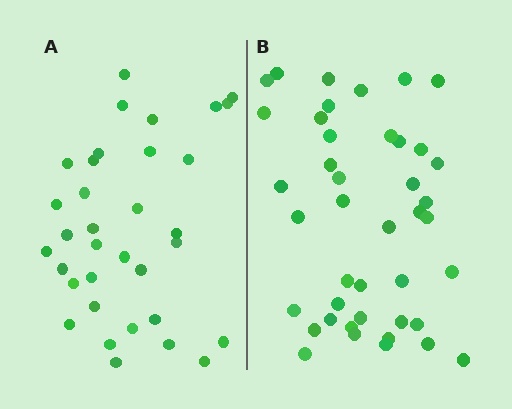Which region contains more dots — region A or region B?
Region B (the right region) has more dots.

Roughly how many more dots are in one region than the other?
Region B has roughly 8 or so more dots than region A.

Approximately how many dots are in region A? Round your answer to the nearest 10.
About 30 dots. (The exact count is 34, which rounds to 30.)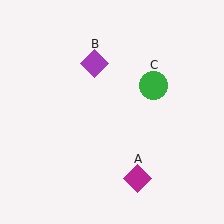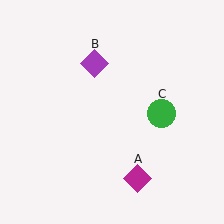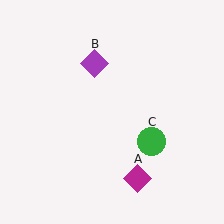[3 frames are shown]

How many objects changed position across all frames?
1 object changed position: green circle (object C).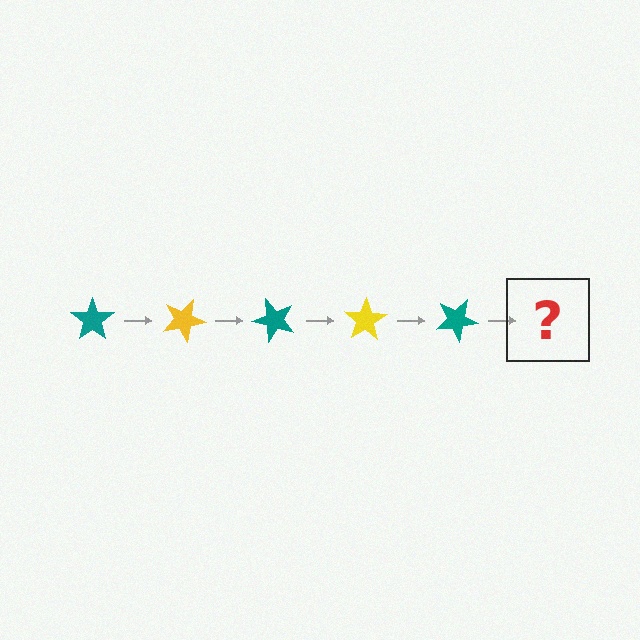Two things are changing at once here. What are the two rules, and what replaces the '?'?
The two rules are that it rotates 25 degrees each step and the color cycles through teal and yellow. The '?' should be a yellow star, rotated 125 degrees from the start.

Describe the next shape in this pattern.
It should be a yellow star, rotated 125 degrees from the start.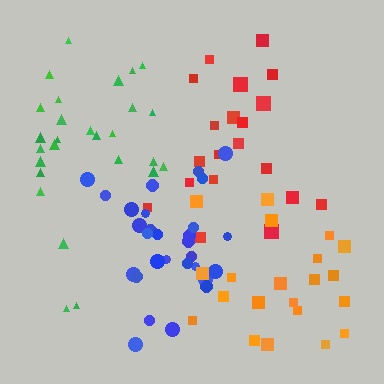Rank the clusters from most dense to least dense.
blue, orange, red, green.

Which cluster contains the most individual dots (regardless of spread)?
Blue (29).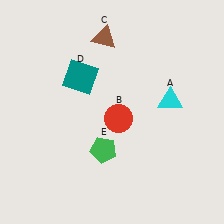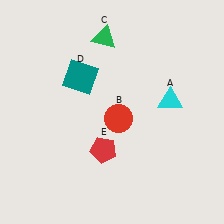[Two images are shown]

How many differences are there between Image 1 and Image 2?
There are 2 differences between the two images.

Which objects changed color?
C changed from brown to green. E changed from green to red.